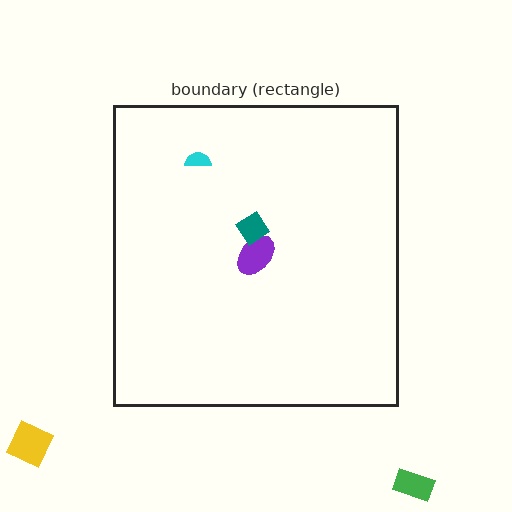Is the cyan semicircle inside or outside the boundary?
Inside.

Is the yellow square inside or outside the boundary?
Outside.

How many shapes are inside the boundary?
3 inside, 2 outside.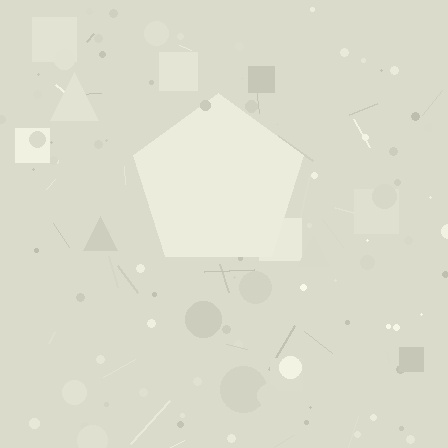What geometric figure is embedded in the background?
A pentagon is embedded in the background.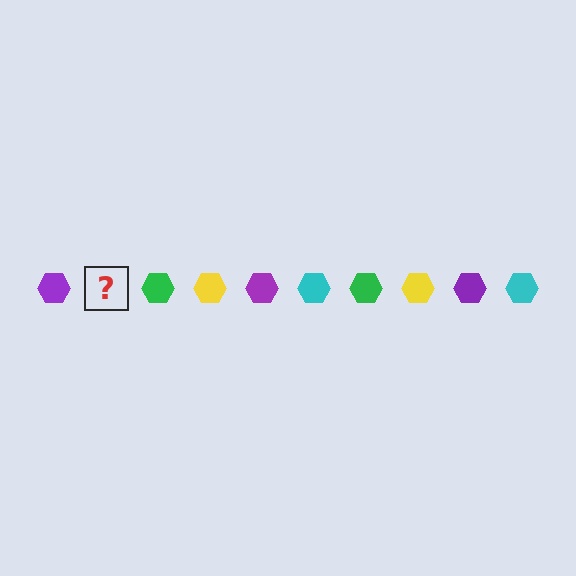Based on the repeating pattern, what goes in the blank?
The blank should be a cyan hexagon.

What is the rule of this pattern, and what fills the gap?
The rule is that the pattern cycles through purple, cyan, green, yellow hexagons. The gap should be filled with a cyan hexagon.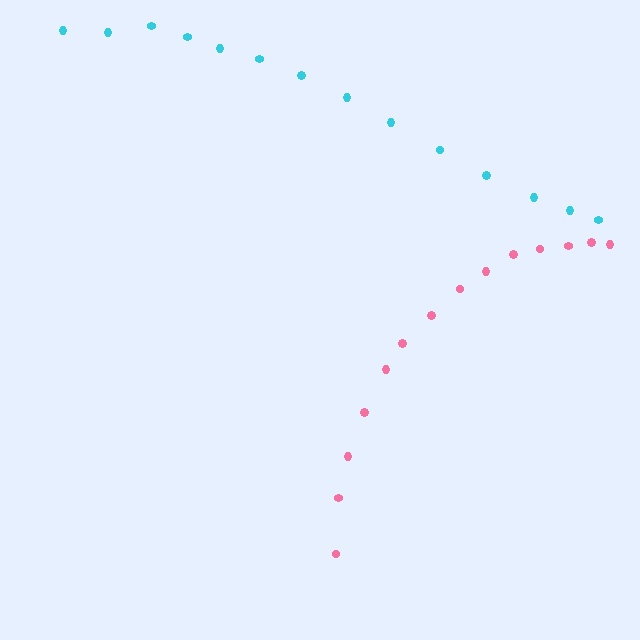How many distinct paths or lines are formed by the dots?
There are 2 distinct paths.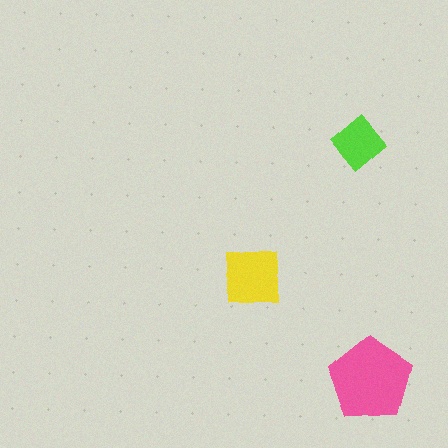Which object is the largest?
The pink pentagon.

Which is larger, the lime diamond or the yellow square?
The yellow square.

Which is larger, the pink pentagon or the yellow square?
The pink pentagon.